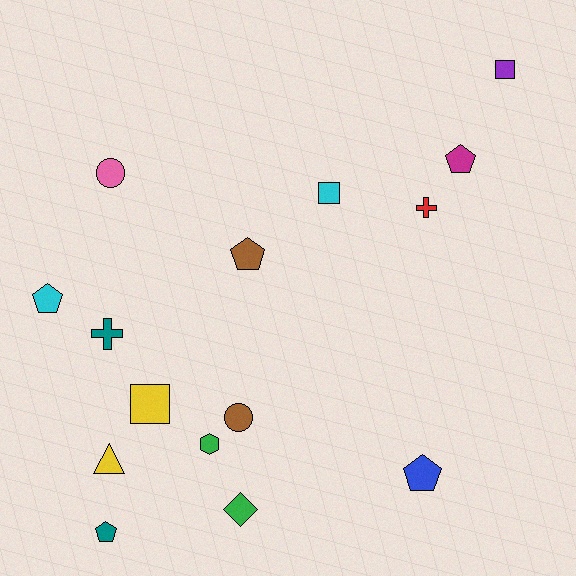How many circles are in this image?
There are 2 circles.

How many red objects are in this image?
There is 1 red object.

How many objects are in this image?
There are 15 objects.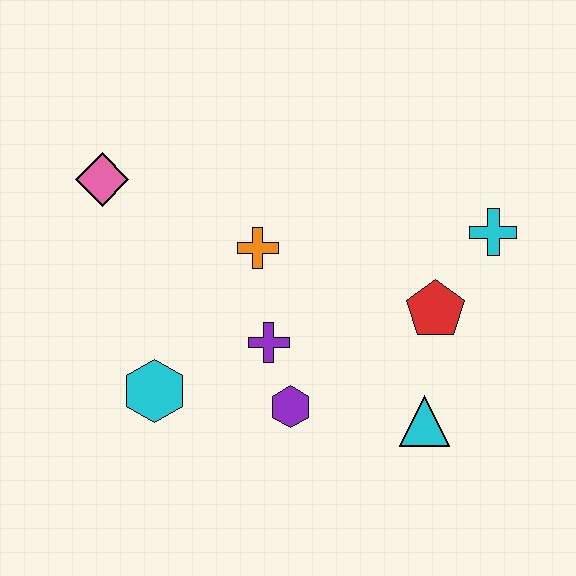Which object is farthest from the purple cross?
The cyan cross is farthest from the purple cross.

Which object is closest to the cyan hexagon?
The purple cross is closest to the cyan hexagon.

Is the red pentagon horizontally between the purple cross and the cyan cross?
Yes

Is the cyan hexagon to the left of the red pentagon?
Yes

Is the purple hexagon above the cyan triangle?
Yes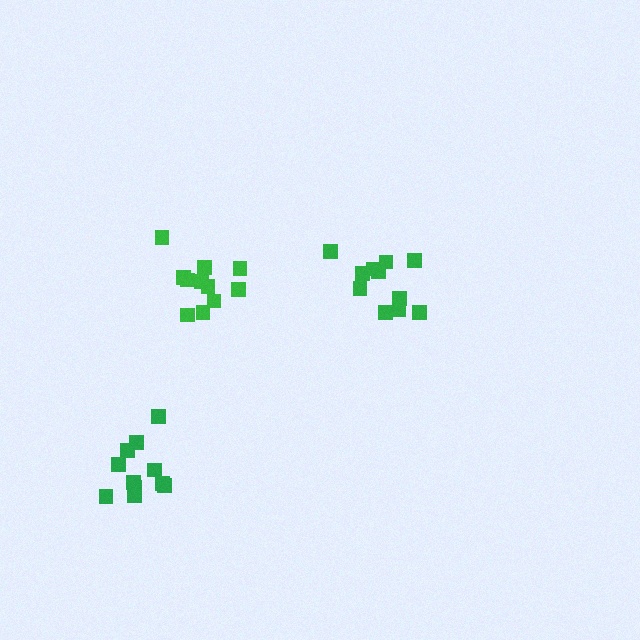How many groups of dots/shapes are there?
There are 3 groups.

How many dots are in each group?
Group 1: 11 dots, Group 2: 11 dots, Group 3: 11 dots (33 total).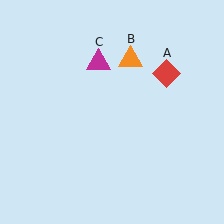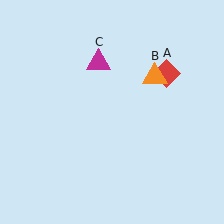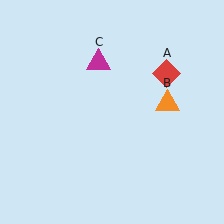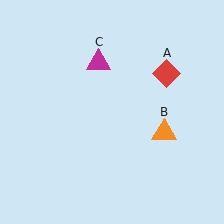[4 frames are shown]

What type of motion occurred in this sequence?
The orange triangle (object B) rotated clockwise around the center of the scene.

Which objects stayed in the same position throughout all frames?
Red diamond (object A) and magenta triangle (object C) remained stationary.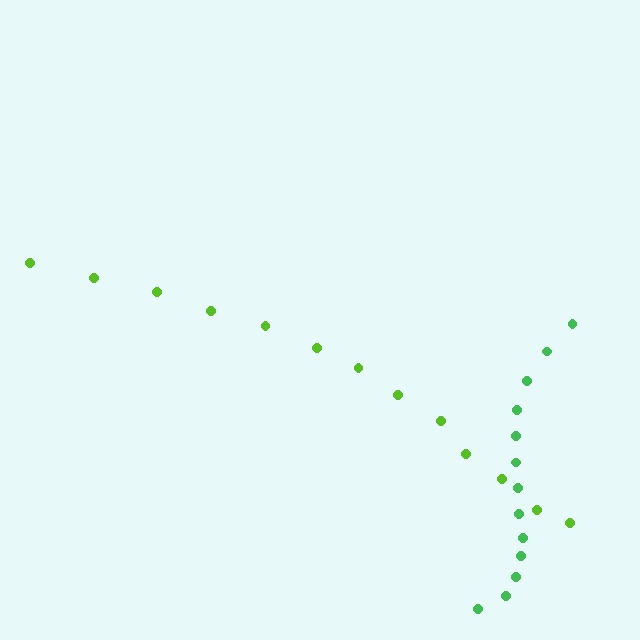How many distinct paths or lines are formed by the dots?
There are 2 distinct paths.